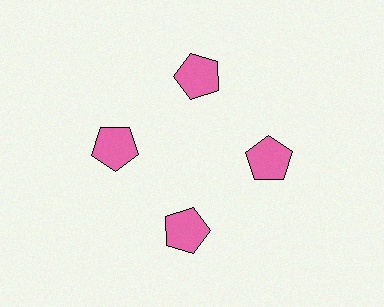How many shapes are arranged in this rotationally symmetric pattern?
There are 4 shapes, arranged in 4 groups of 1.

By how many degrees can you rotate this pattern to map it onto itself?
The pattern maps onto itself every 90 degrees of rotation.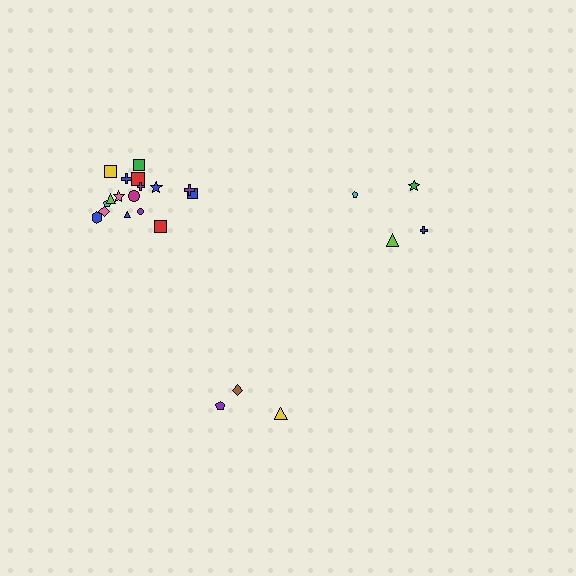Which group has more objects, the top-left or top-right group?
The top-left group.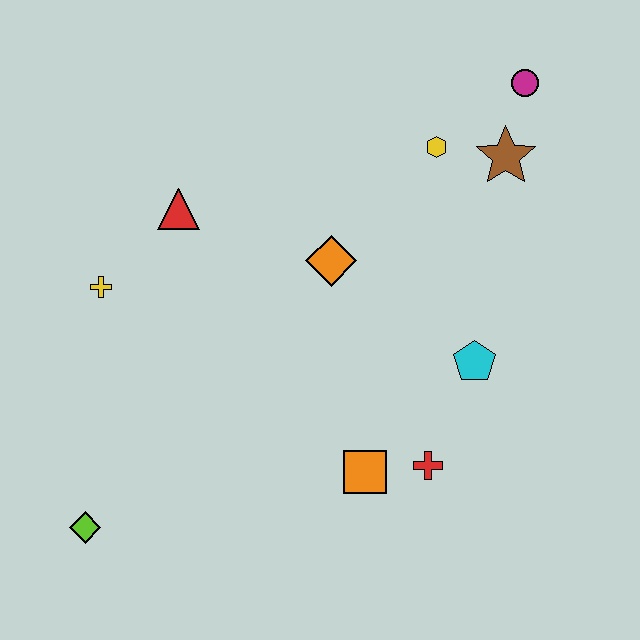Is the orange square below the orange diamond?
Yes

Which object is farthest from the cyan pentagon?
The lime diamond is farthest from the cyan pentagon.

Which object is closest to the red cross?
The orange square is closest to the red cross.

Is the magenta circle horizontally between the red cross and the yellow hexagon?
No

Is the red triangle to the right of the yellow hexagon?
No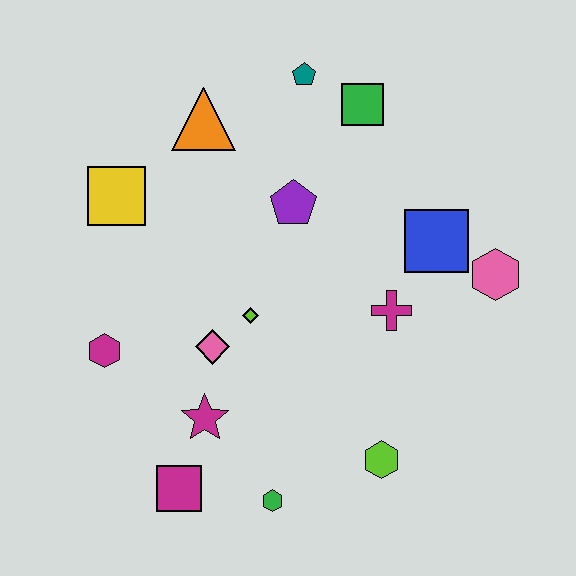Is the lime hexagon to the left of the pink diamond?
No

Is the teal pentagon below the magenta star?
No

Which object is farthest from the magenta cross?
The yellow square is farthest from the magenta cross.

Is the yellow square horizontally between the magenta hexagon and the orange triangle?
Yes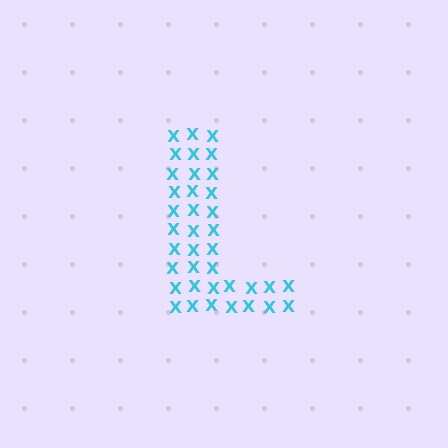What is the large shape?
The large shape is the letter L.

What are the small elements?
The small elements are letter X's.